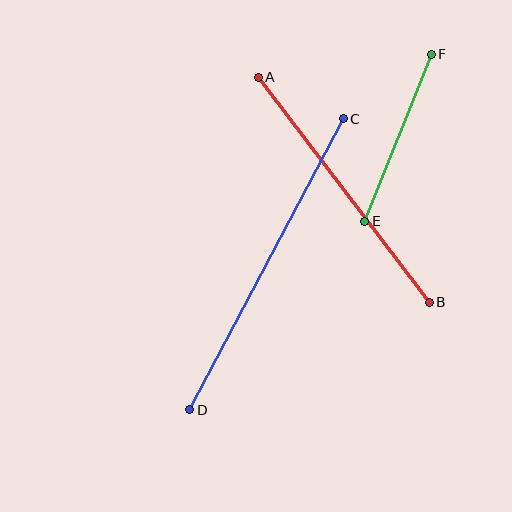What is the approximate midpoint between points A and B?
The midpoint is at approximately (344, 190) pixels.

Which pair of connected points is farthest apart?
Points C and D are farthest apart.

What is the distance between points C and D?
The distance is approximately 329 pixels.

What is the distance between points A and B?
The distance is approximately 283 pixels.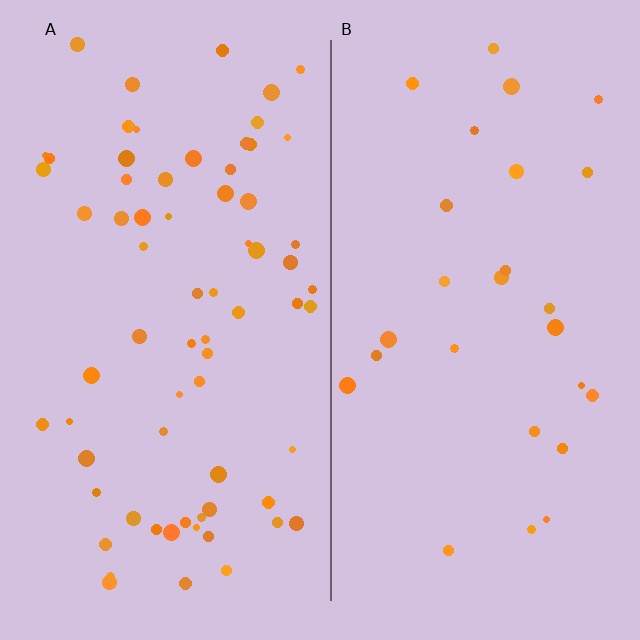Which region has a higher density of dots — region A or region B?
A (the left).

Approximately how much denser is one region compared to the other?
Approximately 2.6× — region A over region B.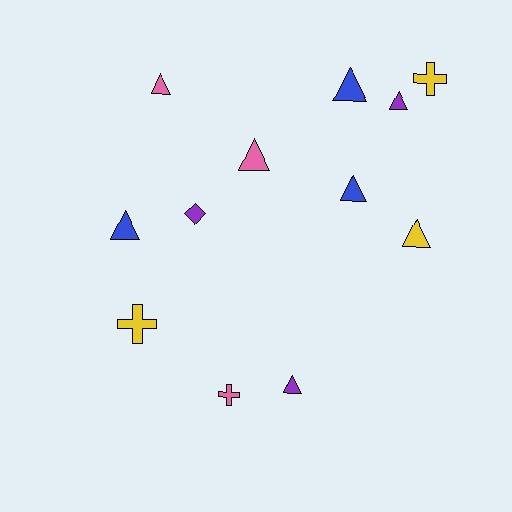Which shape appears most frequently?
Triangle, with 8 objects.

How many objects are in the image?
There are 12 objects.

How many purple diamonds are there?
There is 1 purple diamond.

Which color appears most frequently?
Purple, with 3 objects.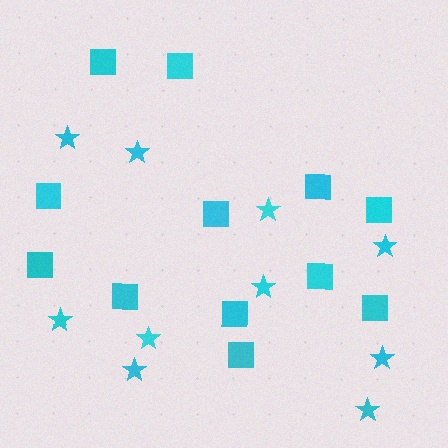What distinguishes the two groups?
There are 2 groups: one group of squares (12) and one group of stars (10).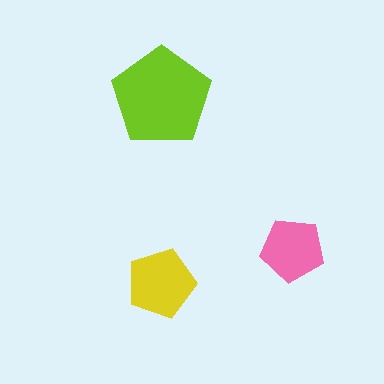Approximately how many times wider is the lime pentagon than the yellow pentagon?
About 1.5 times wider.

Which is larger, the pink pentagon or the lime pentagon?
The lime one.